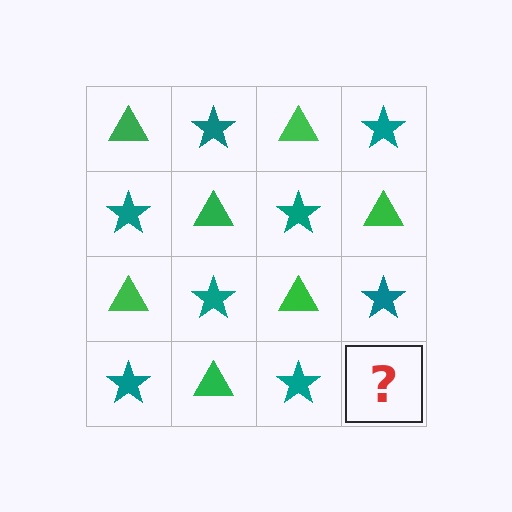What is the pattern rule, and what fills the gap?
The rule is that it alternates green triangle and teal star in a checkerboard pattern. The gap should be filled with a green triangle.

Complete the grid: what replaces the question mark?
The question mark should be replaced with a green triangle.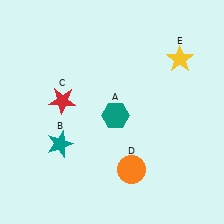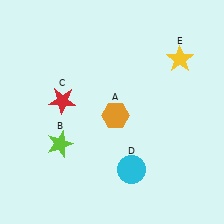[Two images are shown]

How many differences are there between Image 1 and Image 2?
There are 3 differences between the two images.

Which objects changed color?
A changed from teal to orange. B changed from teal to lime. D changed from orange to cyan.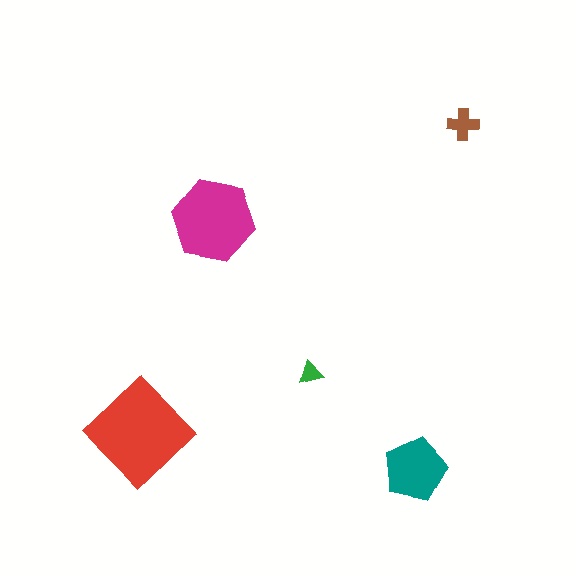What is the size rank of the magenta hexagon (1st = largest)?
2nd.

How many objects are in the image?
There are 5 objects in the image.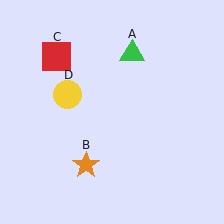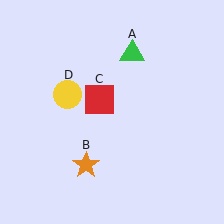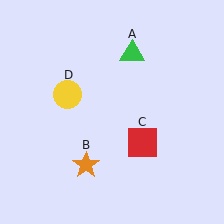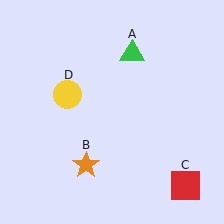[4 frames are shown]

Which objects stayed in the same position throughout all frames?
Green triangle (object A) and orange star (object B) and yellow circle (object D) remained stationary.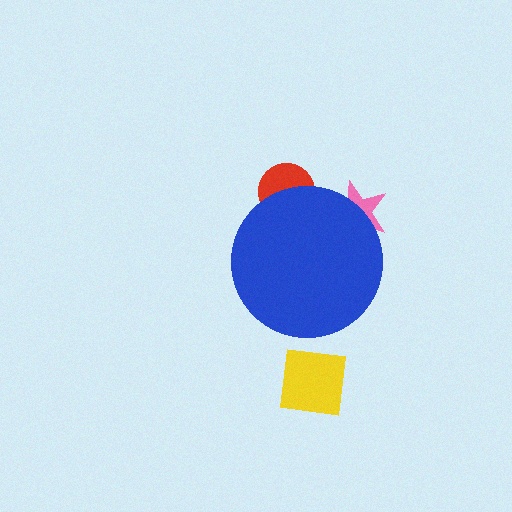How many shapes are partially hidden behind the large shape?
2 shapes are partially hidden.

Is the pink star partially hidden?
Yes, the pink star is partially hidden behind the blue circle.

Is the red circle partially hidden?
Yes, the red circle is partially hidden behind the blue circle.